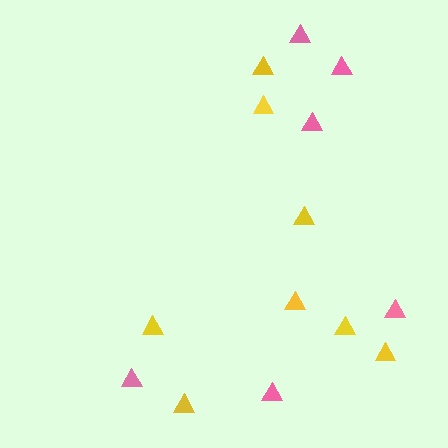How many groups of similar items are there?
There are 2 groups: one group of pink triangles (6) and one group of yellow triangles (8).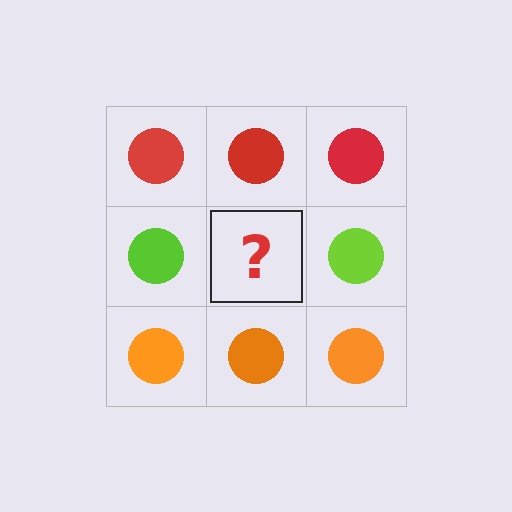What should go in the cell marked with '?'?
The missing cell should contain a lime circle.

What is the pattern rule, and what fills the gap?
The rule is that each row has a consistent color. The gap should be filled with a lime circle.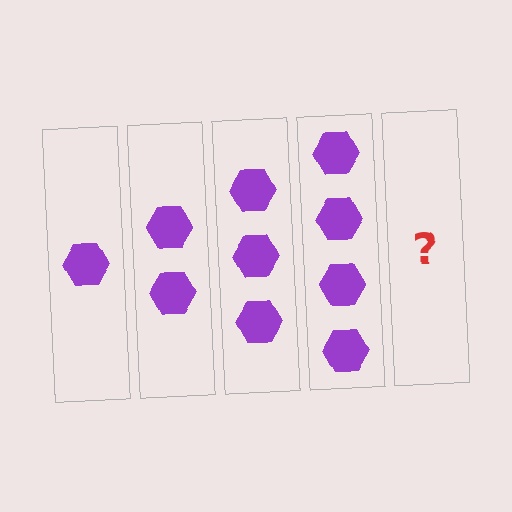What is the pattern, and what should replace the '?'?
The pattern is that each step adds one more hexagon. The '?' should be 5 hexagons.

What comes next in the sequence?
The next element should be 5 hexagons.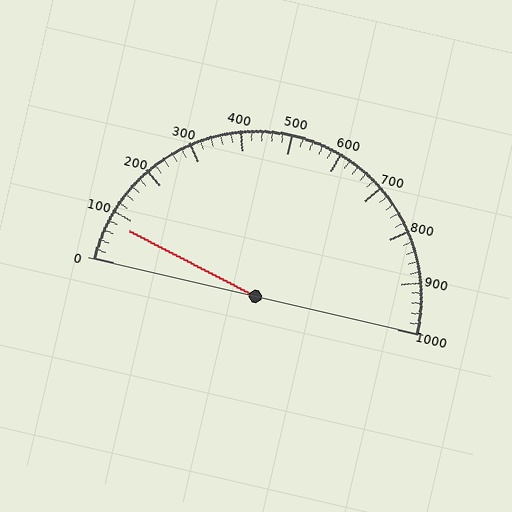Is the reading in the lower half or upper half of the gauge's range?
The reading is in the lower half of the range (0 to 1000).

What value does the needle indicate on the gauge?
The needle indicates approximately 80.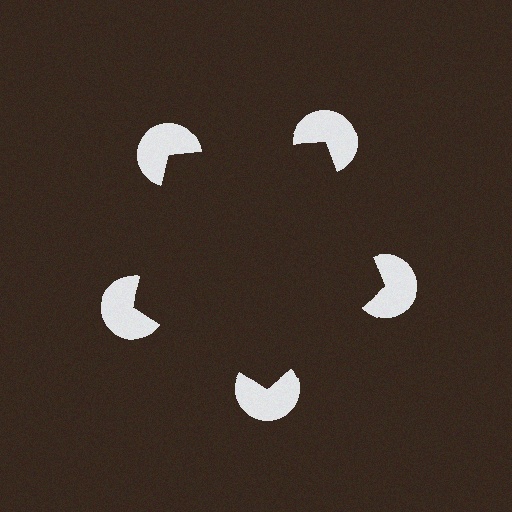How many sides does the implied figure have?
5 sides.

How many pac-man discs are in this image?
There are 5 — one at each vertex of the illusory pentagon.